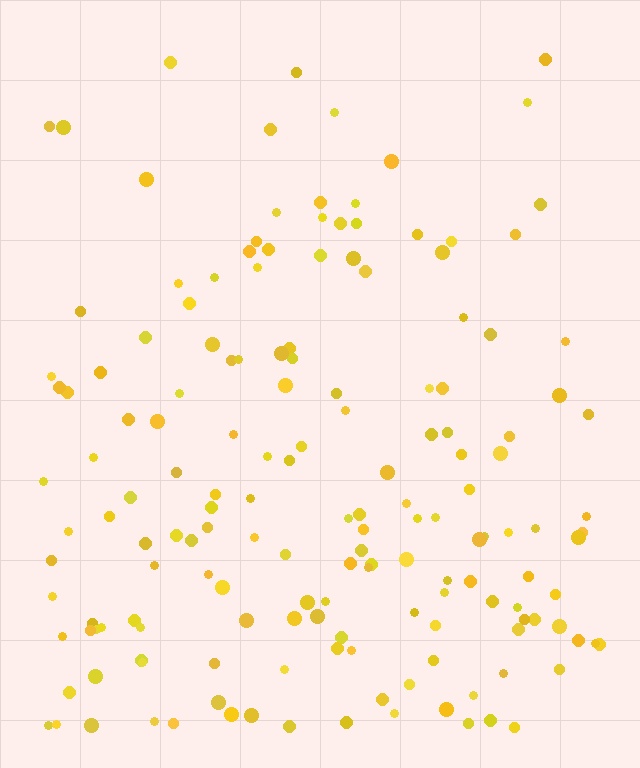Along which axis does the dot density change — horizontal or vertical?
Vertical.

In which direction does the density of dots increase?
From top to bottom, with the bottom side densest.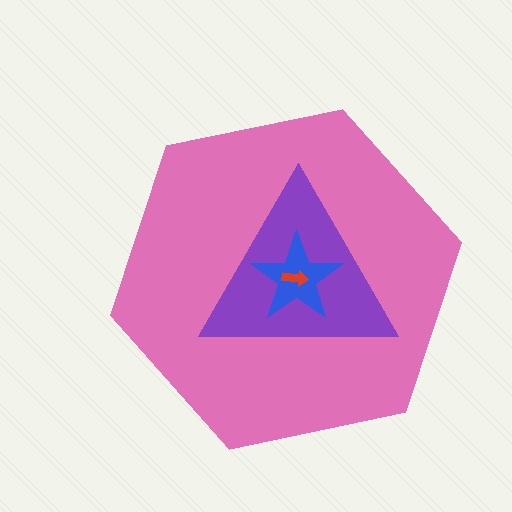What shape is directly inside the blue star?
The red arrow.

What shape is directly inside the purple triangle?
The blue star.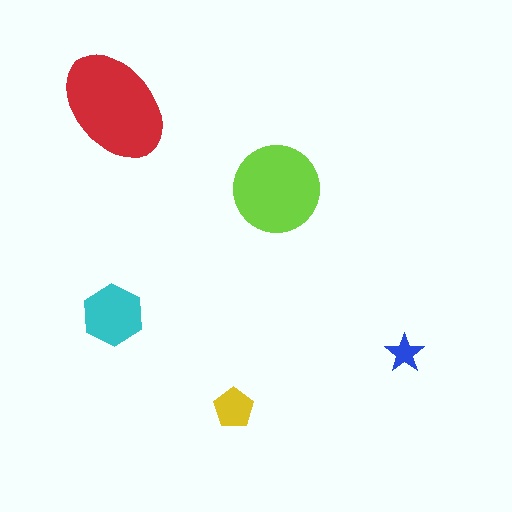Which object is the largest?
The red ellipse.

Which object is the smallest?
The blue star.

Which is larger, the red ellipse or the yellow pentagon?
The red ellipse.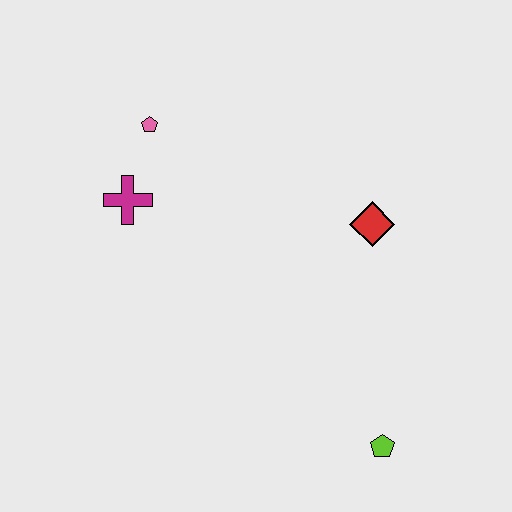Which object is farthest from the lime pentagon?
The pink pentagon is farthest from the lime pentagon.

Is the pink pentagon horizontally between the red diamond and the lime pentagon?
No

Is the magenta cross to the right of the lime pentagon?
No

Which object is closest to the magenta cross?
The pink pentagon is closest to the magenta cross.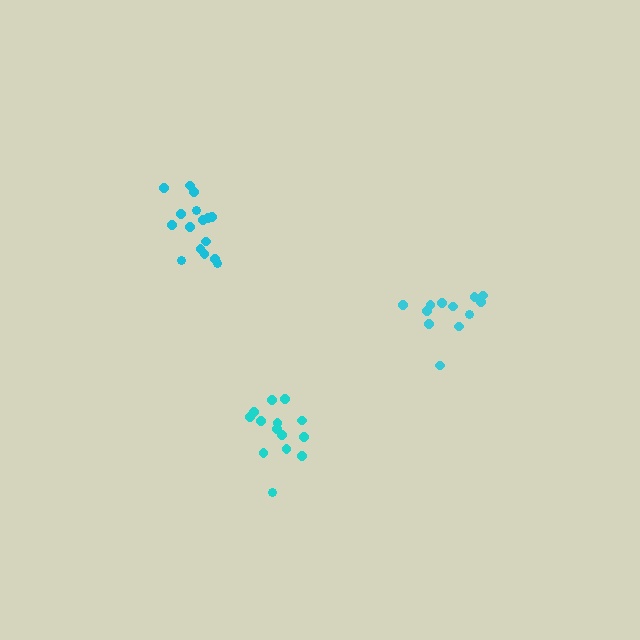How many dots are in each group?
Group 1: 16 dots, Group 2: 12 dots, Group 3: 14 dots (42 total).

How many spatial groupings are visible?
There are 3 spatial groupings.